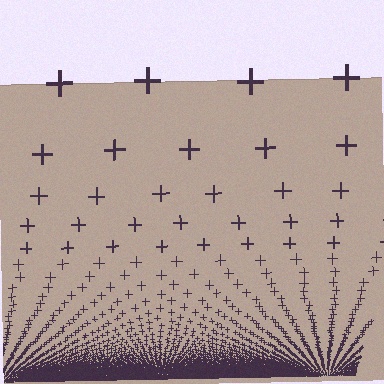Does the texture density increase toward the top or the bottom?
Density increases toward the bottom.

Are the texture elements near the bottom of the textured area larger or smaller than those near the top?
Smaller. The gradient is inverted — elements near the bottom are smaller and denser.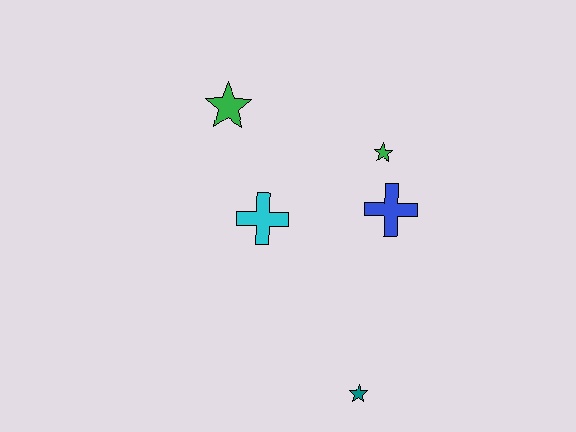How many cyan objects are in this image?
There is 1 cyan object.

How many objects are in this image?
There are 5 objects.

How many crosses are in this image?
There are 2 crosses.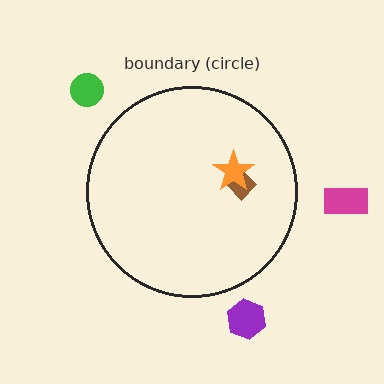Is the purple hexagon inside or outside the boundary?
Outside.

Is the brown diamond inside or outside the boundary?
Inside.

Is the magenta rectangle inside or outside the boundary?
Outside.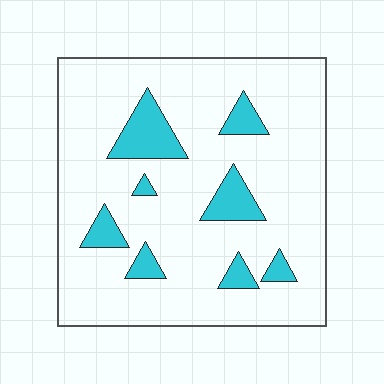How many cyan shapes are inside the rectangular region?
8.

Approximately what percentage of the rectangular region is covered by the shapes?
Approximately 15%.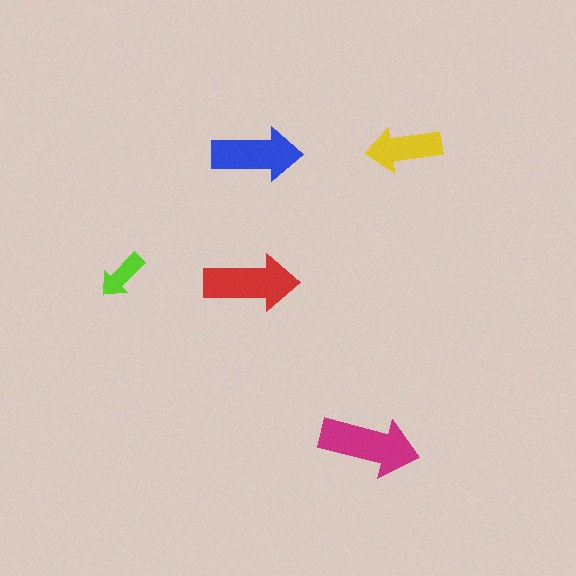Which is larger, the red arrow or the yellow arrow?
The red one.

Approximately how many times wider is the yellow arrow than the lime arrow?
About 1.5 times wider.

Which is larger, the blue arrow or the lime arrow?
The blue one.